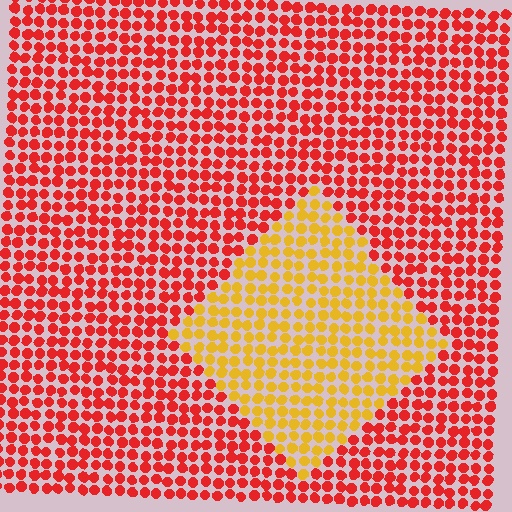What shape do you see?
I see a diamond.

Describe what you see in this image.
The image is filled with small red elements in a uniform arrangement. A diamond-shaped region is visible where the elements are tinted to a slightly different hue, forming a subtle color boundary.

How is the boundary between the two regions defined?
The boundary is defined purely by a slight shift in hue (about 47 degrees). Spacing, size, and orientation are identical on both sides.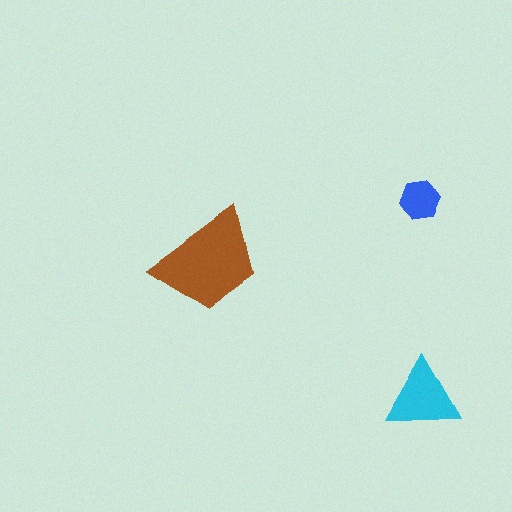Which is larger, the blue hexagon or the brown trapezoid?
The brown trapezoid.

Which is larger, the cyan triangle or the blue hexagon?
The cyan triangle.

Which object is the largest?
The brown trapezoid.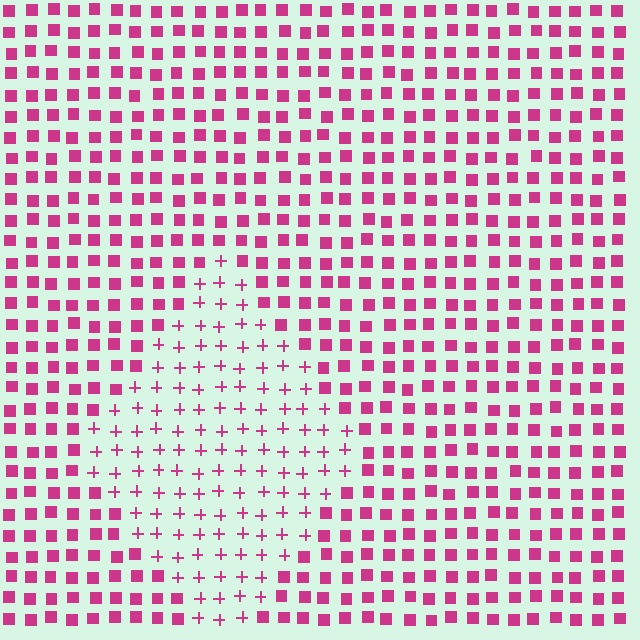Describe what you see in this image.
The image is filled with small magenta elements arranged in a uniform grid. A diamond-shaped region contains plus signs, while the surrounding area contains squares. The boundary is defined purely by the change in element shape.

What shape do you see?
I see a diamond.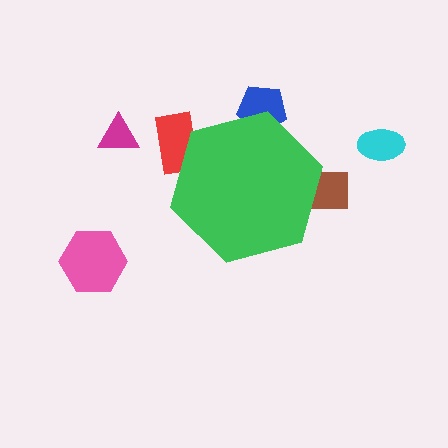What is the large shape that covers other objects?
A green hexagon.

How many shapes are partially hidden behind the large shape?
3 shapes are partially hidden.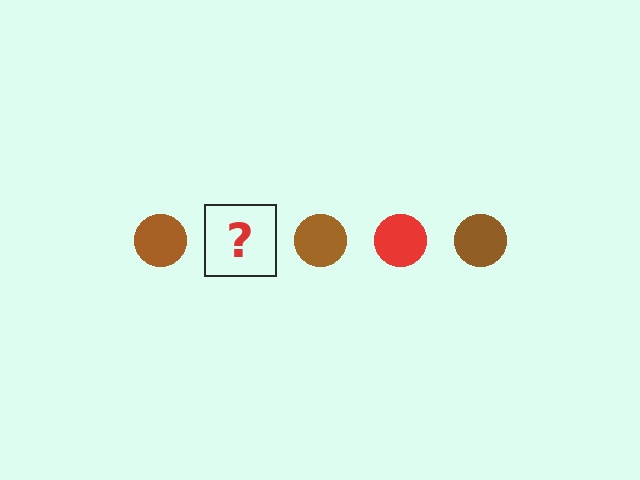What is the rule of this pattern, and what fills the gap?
The rule is that the pattern cycles through brown, red circles. The gap should be filled with a red circle.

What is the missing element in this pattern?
The missing element is a red circle.